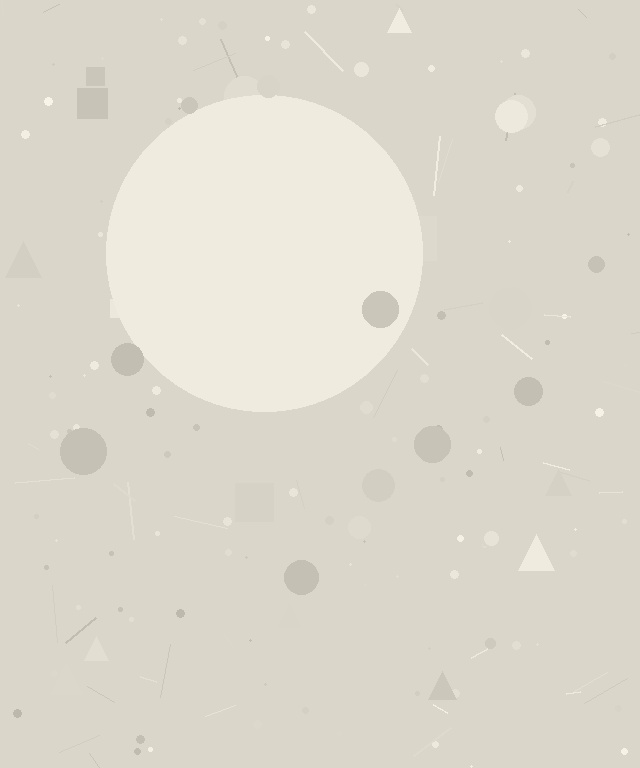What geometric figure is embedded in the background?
A circle is embedded in the background.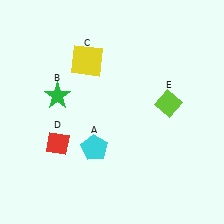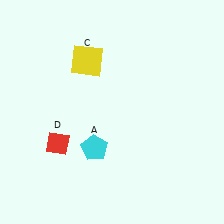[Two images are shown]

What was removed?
The lime diamond (E), the green star (B) were removed in Image 2.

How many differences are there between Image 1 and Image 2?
There are 2 differences between the two images.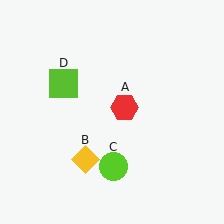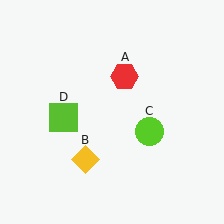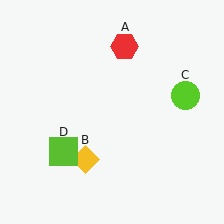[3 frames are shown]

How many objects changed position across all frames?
3 objects changed position: red hexagon (object A), lime circle (object C), lime square (object D).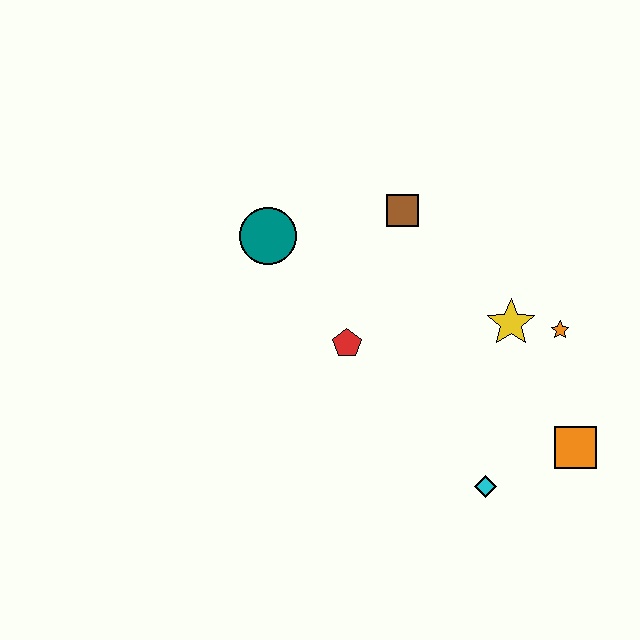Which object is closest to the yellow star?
The orange star is closest to the yellow star.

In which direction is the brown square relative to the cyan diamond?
The brown square is above the cyan diamond.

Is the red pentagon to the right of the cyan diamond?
No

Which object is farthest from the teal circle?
The orange square is farthest from the teal circle.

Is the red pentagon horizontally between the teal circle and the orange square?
Yes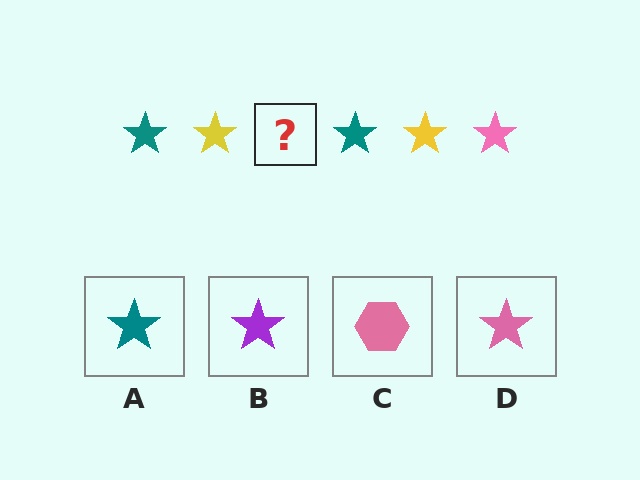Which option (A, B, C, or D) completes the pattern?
D.